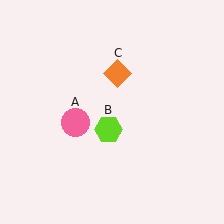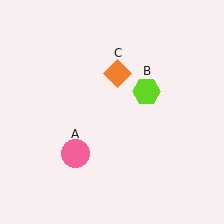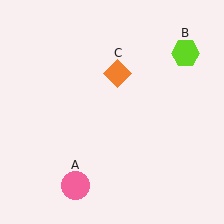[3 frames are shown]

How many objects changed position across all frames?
2 objects changed position: pink circle (object A), lime hexagon (object B).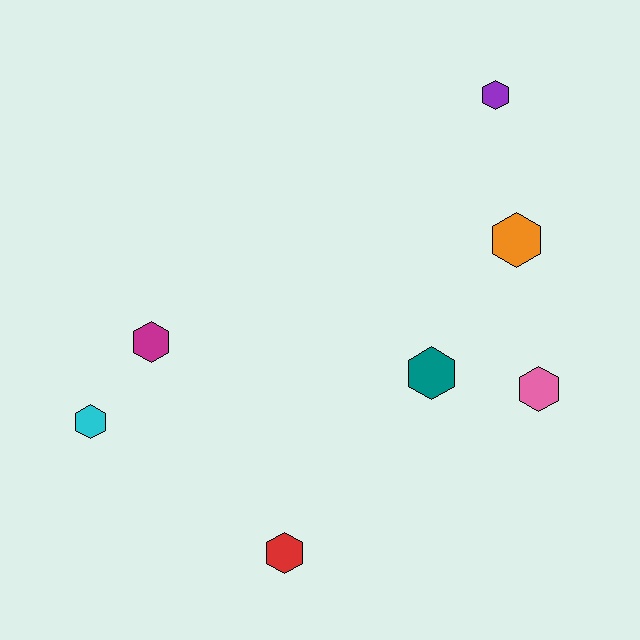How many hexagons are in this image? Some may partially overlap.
There are 7 hexagons.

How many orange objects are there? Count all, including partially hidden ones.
There is 1 orange object.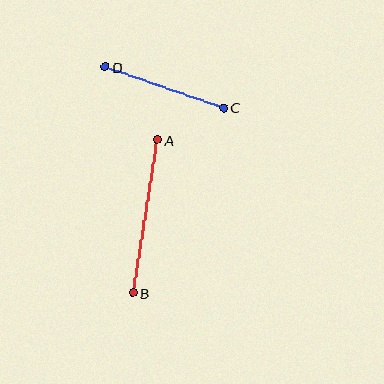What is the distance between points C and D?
The distance is approximately 126 pixels.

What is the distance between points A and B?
The distance is approximately 155 pixels.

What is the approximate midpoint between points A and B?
The midpoint is at approximately (145, 216) pixels.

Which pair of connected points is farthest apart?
Points A and B are farthest apart.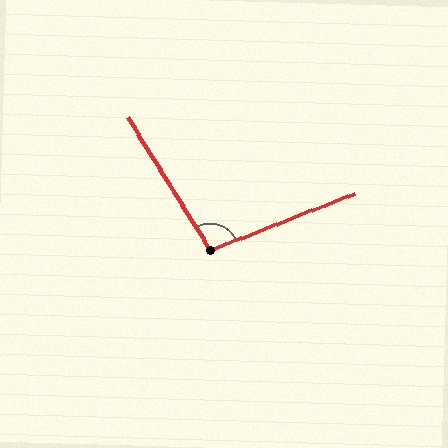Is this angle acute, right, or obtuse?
It is obtuse.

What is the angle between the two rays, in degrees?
Approximately 100 degrees.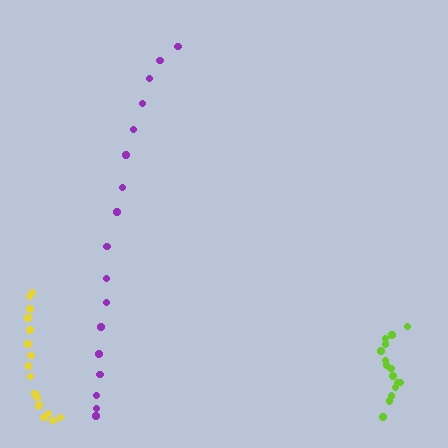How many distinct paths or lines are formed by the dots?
There are 3 distinct paths.